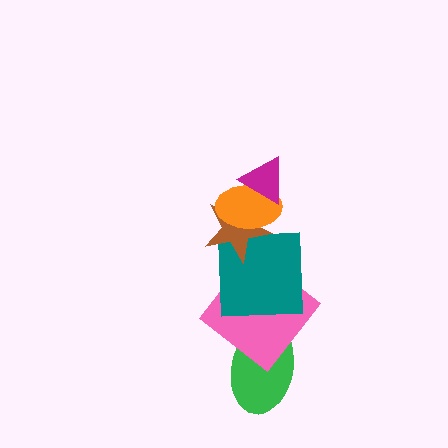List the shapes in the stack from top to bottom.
From top to bottom: the magenta triangle, the orange ellipse, the brown star, the teal square, the pink diamond, the green ellipse.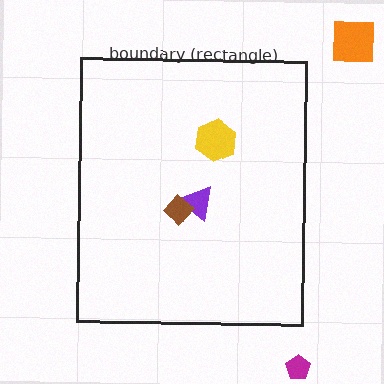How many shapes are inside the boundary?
3 inside, 2 outside.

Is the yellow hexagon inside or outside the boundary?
Inside.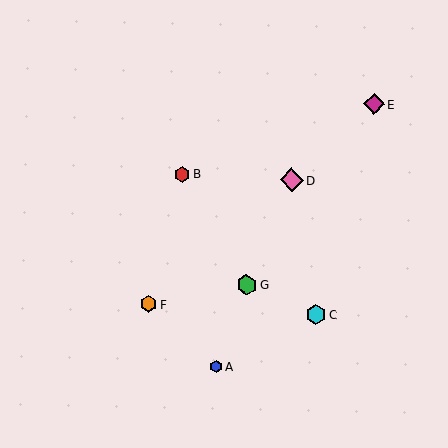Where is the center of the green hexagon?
The center of the green hexagon is at (247, 285).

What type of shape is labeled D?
Shape D is a pink diamond.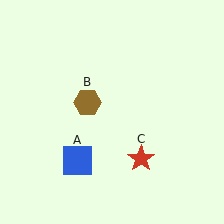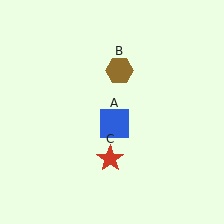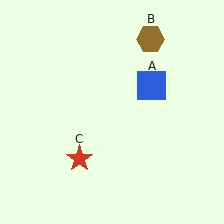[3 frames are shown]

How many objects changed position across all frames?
3 objects changed position: blue square (object A), brown hexagon (object B), red star (object C).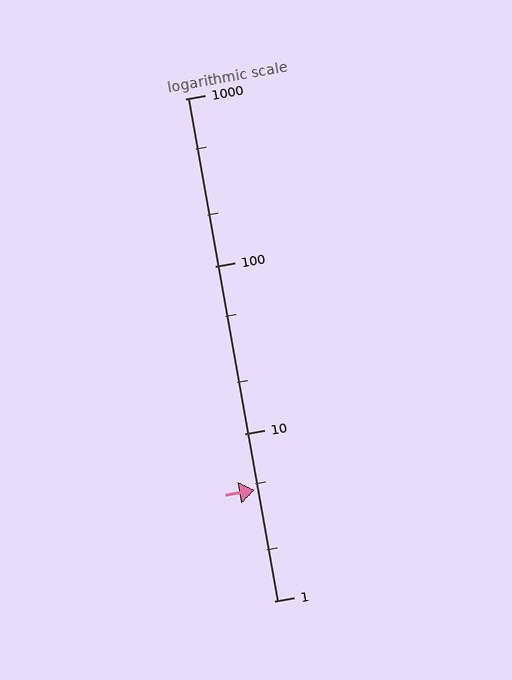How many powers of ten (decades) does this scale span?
The scale spans 3 decades, from 1 to 1000.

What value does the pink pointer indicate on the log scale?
The pointer indicates approximately 4.6.